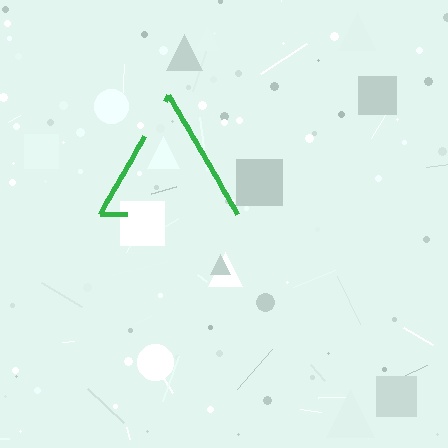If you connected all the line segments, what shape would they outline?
They would outline a triangle.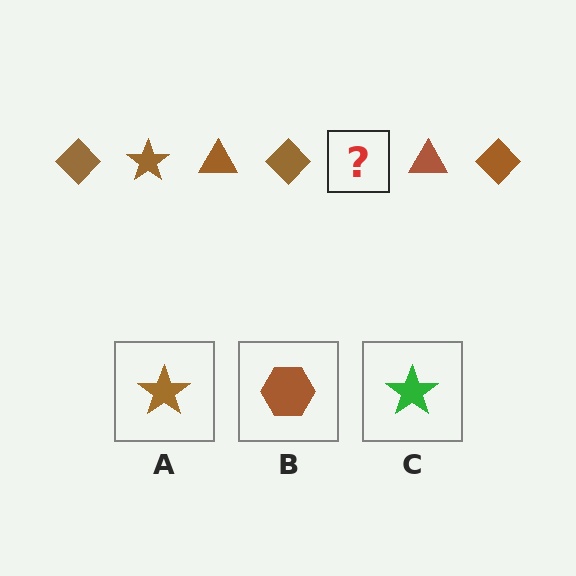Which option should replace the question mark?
Option A.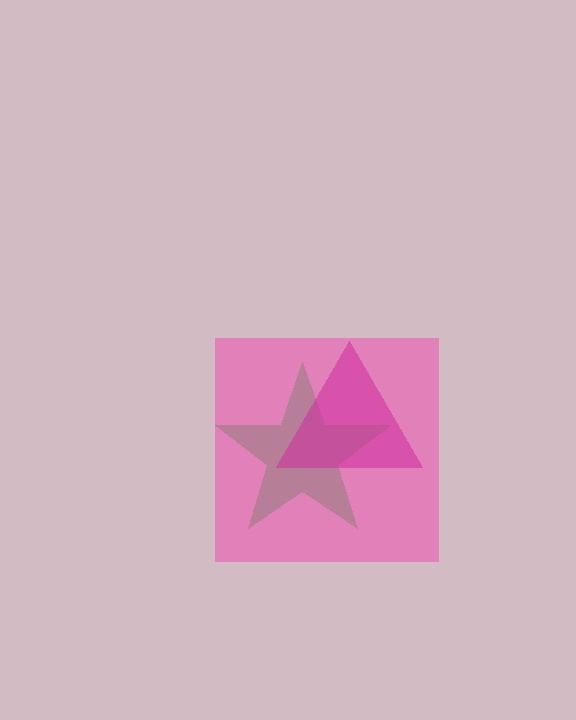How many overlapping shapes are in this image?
There are 3 overlapping shapes in the image.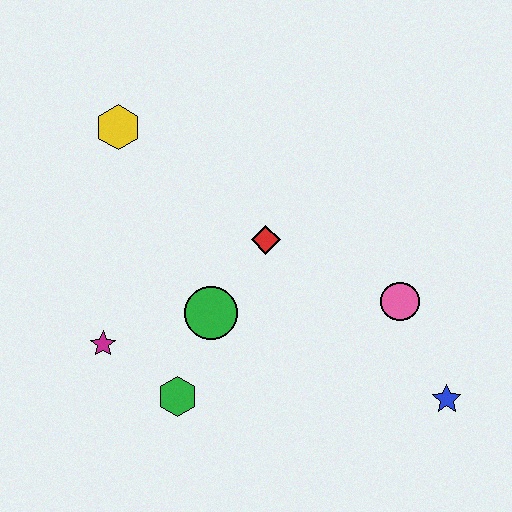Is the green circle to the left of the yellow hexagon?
No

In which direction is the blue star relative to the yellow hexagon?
The blue star is to the right of the yellow hexagon.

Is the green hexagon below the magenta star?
Yes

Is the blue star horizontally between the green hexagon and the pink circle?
No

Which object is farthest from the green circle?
The blue star is farthest from the green circle.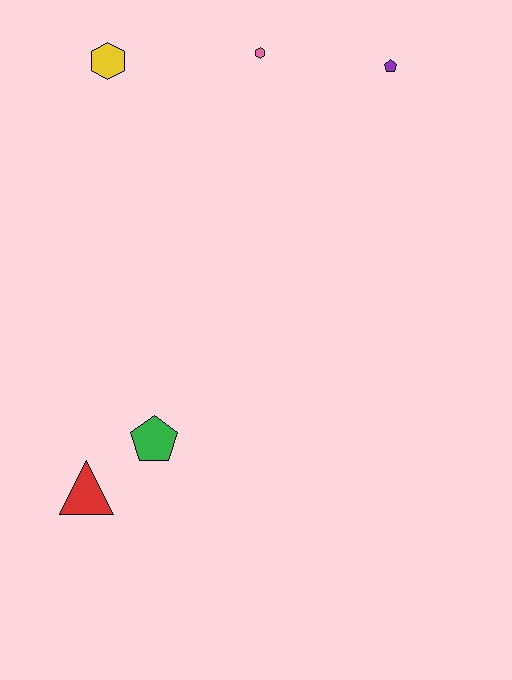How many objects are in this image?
There are 5 objects.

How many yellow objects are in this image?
There is 1 yellow object.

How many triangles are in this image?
There is 1 triangle.